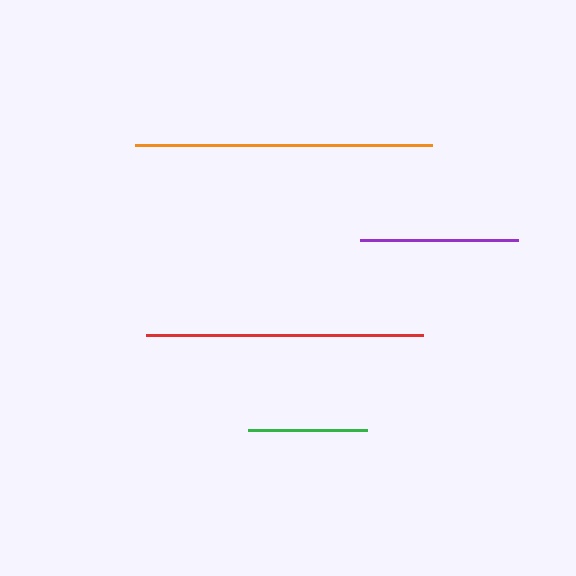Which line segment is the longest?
The orange line is the longest at approximately 297 pixels.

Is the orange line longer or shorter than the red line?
The orange line is longer than the red line.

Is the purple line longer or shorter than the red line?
The red line is longer than the purple line.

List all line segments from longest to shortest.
From longest to shortest: orange, red, purple, green.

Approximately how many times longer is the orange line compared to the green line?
The orange line is approximately 2.5 times the length of the green line.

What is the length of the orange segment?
The orange segment is approximately 297 pixels long.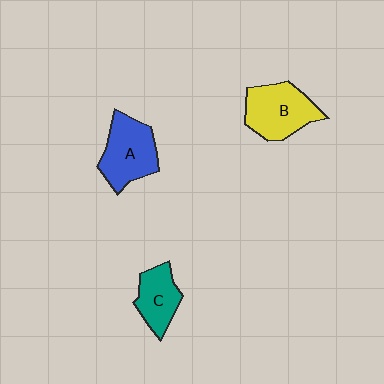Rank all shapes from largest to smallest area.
From largest to smallest: B (yellow), A (blue), C (teal).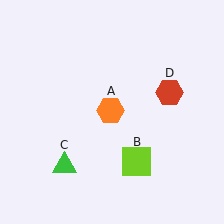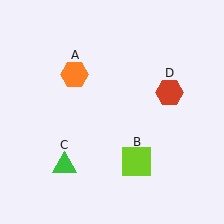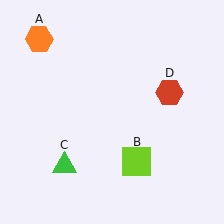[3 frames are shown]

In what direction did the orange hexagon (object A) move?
The orange hexagon (object A) moved up and to the left.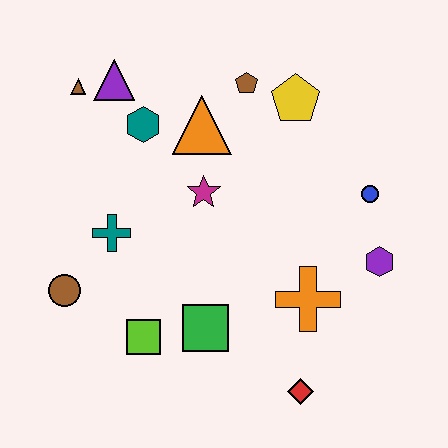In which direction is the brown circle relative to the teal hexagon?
The brown circle is below the teal hexagon.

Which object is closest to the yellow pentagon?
The brown pentagon is closest to the yellow pentagon.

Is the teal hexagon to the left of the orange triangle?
Yes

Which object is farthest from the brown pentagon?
The red diamond is farthest from the brown pentagon.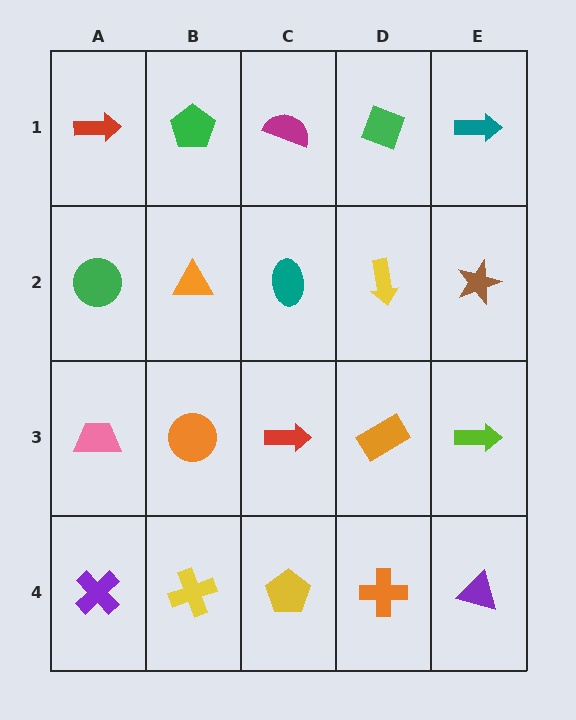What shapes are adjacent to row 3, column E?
A brown star (row 2, column E), a purple triangle (row 4, column E), an orange rectangle (row 3, column D).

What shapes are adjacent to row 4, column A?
A pink trapezoid (row 3, column A), a yellow cross (row 4, column B).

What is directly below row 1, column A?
A green circle.